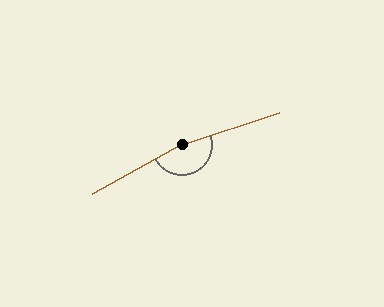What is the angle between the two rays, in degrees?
Approximately 169 degrees.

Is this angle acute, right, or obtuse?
It is obtuse.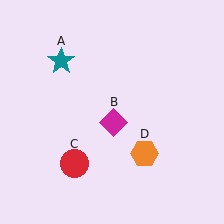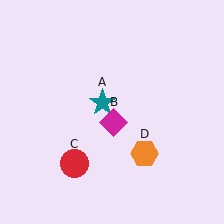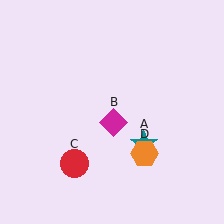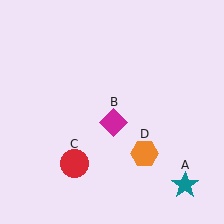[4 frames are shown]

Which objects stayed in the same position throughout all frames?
Magenta diamond (object B) and red circle (object C) and orange hexagon (object D) remained stationary.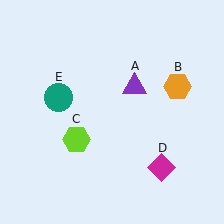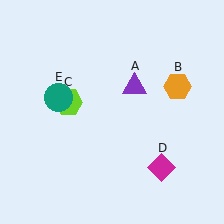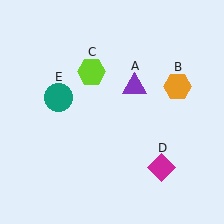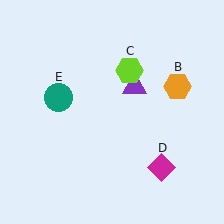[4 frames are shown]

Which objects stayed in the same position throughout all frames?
Purple triangle (object A) and orange hexagon (object B) and magenta diamond (object D) and teal circle (object E) remained stationary.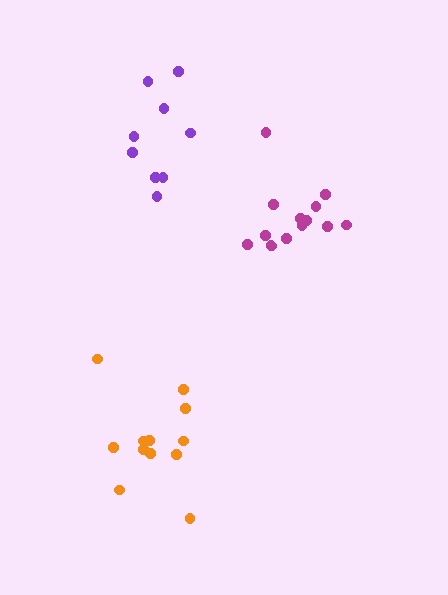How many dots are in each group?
Group 1: 12 dots, Group 2: 14 dots, Group 3: 9 dots (35 total).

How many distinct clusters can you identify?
There are 3 distinct clusters.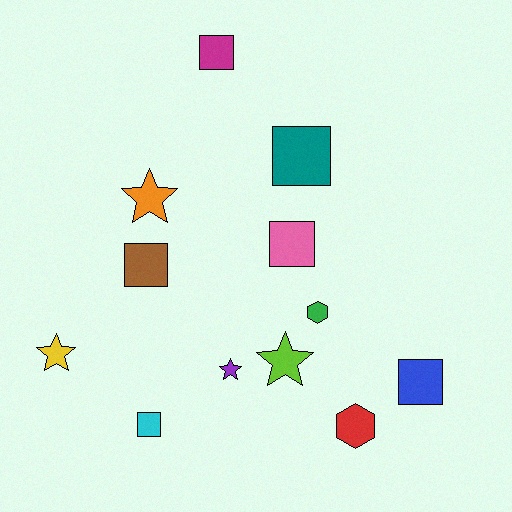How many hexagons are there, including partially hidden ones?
There are 2 hexagons.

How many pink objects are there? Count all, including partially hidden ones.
There is 1 pink object.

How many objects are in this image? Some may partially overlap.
There are 12 objects.